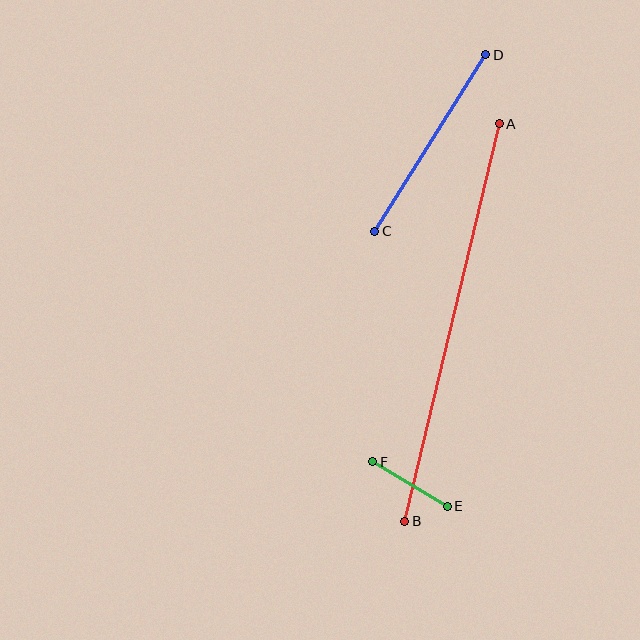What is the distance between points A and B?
The distance is approximately 408 pixels.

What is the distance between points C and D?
The distance is approximately 209 pixels.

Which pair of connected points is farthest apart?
Points A and B are farthest apart.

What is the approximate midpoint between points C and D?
The midpoint is at approximately (430, 143) pixels.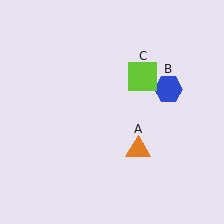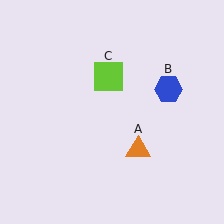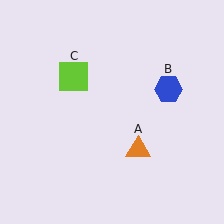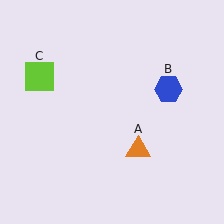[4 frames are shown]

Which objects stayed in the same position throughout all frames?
Orange triangle (object A) and blue hexagon (object B) remained stationary.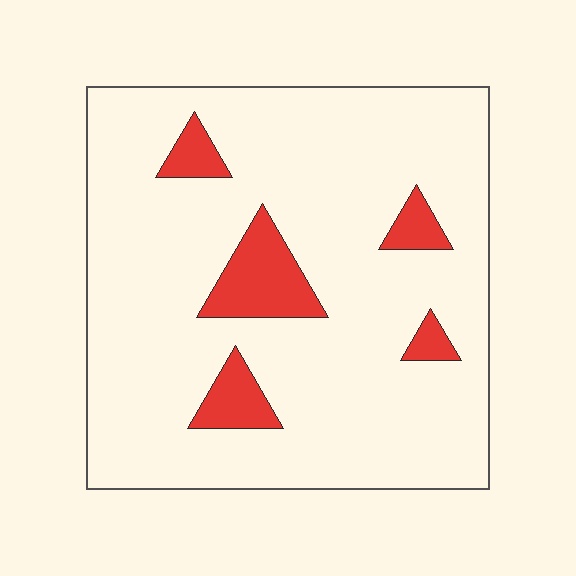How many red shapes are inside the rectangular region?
5.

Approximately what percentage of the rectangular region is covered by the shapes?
Approximately 10%.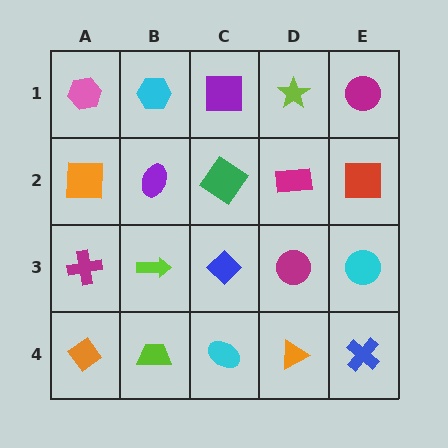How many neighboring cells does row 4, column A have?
2.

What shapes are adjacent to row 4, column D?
A magenta circle (row 3, column D), a cyan ellipse (row 4, column C), a blue cross (row 4, column E).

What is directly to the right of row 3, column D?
A cyan circle.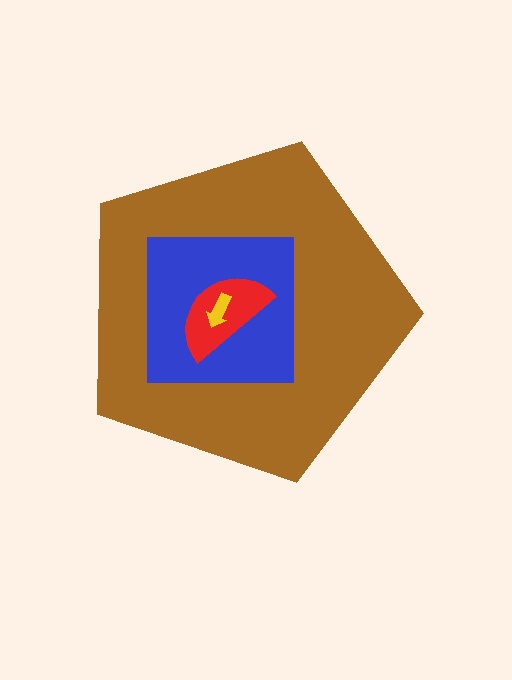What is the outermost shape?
The brown pentagon.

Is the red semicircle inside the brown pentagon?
Yes.